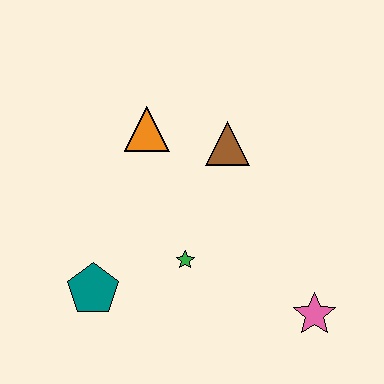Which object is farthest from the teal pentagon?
The pink star is farthest from the teal pentagon.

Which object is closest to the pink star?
The green star is closest to the pink star.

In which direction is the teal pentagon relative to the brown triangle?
The teal pentagon is below the brown triangle.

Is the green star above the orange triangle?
No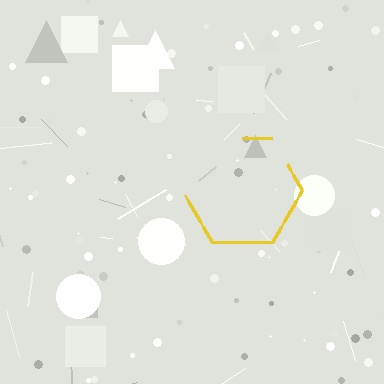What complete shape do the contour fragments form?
The contour fragments form a hexagon.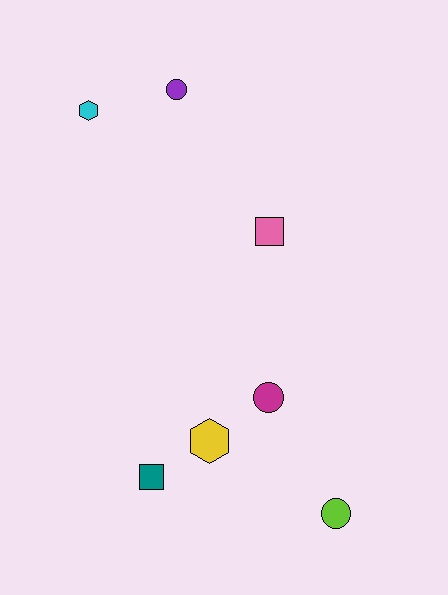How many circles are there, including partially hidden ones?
There are 3 circles.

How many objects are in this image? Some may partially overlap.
There are 7 objects.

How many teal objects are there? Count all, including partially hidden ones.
There is 1 teal object.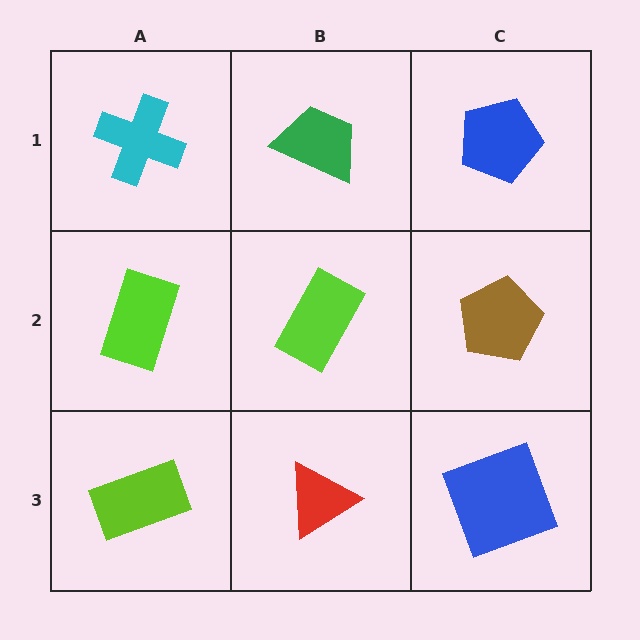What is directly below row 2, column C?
A blue square.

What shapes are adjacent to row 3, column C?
A brown pentagon (row 2, column C), a red triangle (row 3, column B).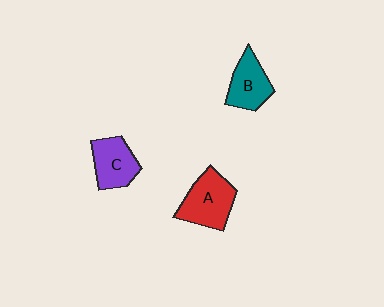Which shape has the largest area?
Shape A (red).